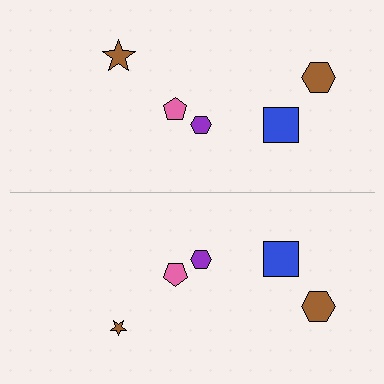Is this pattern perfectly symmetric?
No, the pattern is not perfectly symmetric. The brown star on the bottom side has a different size than its mirror counterpart.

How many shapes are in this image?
There are 10 shapes in this image.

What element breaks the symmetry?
The brown star on the bottom side has a different size than its mirror counterpart.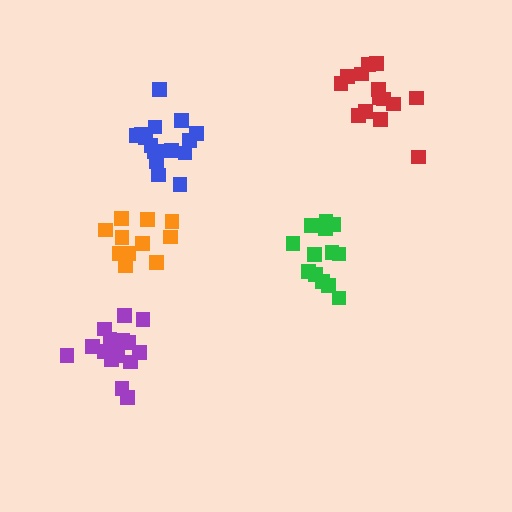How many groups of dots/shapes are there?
There are 5 groups.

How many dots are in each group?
Group 1: 13 dots, Group 2: 14 dots, Group 3: 16 dots, Group 4: 17 dots, Group 5: 11 dots (71 total).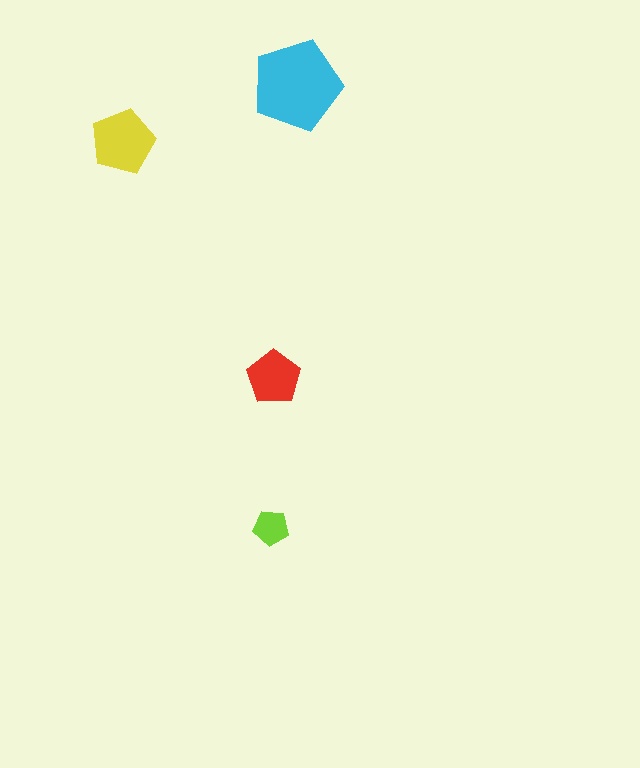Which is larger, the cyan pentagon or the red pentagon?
The cyan one.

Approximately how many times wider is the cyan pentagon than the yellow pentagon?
About 1.5 times wider.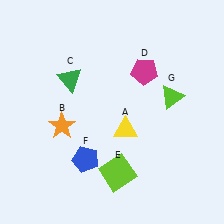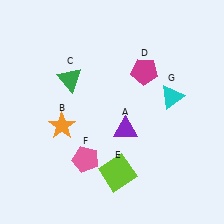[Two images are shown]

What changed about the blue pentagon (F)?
In Image 1, F is blue. In Image 2, it changed to pink.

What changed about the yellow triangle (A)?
In Image 1, A is yellow. In Image 2, it changed to purple.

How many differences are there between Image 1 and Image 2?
There are 3 differences between the two images.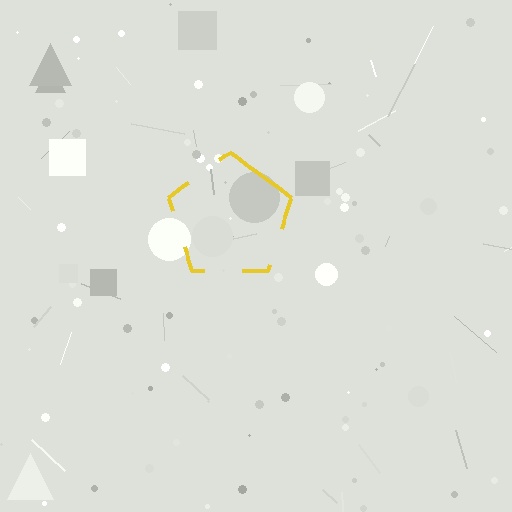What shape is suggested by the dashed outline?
The dashed outline suggests a pentagon.